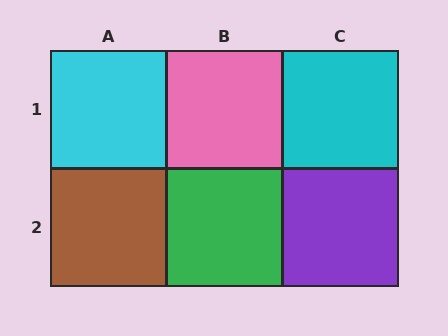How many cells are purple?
1 cell is purple.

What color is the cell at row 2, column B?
Green.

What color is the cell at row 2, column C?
Purple.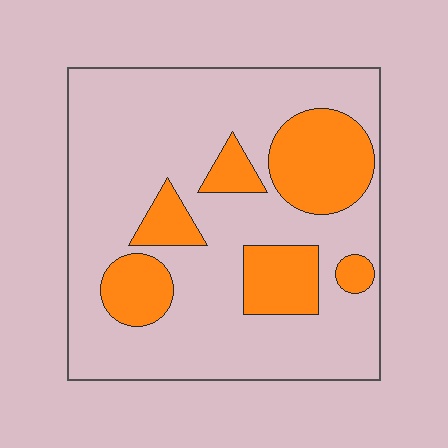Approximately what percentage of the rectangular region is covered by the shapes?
Approximately 25%.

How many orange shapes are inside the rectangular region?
6.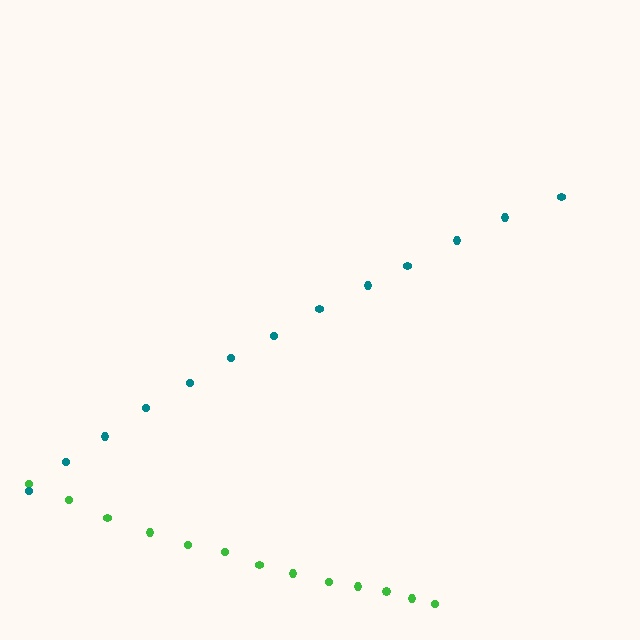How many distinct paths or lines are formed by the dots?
There are 2 distinct paths.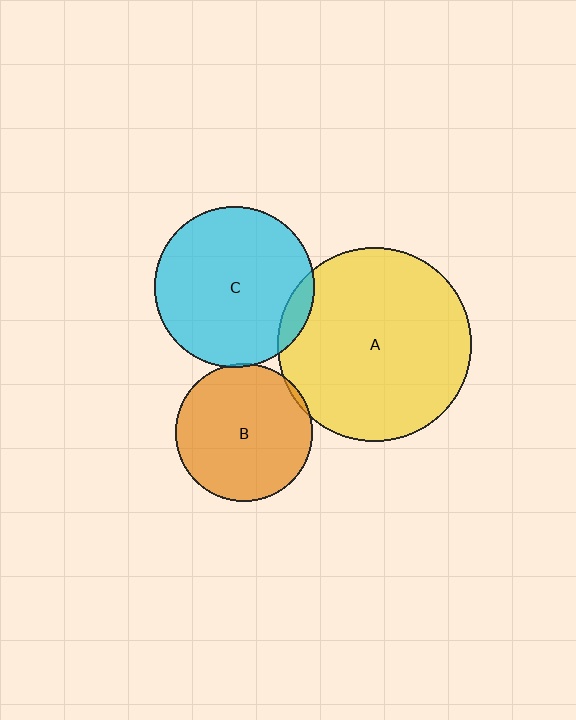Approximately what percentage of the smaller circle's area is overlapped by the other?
Approximately 5%.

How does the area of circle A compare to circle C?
Approximately 1.5 times.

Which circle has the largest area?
Circle A (yellow).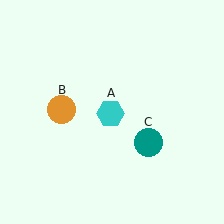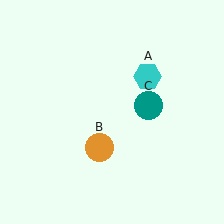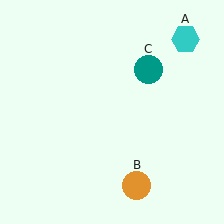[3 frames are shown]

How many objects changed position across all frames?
3 objects changed position: cyan hexagon (object A), orange circle (object B), teal circle (object C).